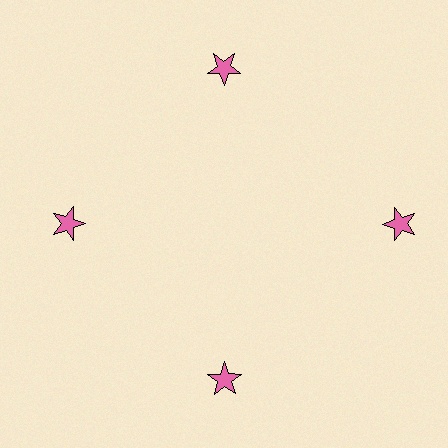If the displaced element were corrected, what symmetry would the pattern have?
It would have 4-fold rotational symmetry — the pattern would map onto itself every 90 degrees.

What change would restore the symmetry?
The symmetry would be restored by moving it inward, back onto the ring so that all 4 stars sit at equal angles and equal distance from the center.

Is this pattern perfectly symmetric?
No. The 4 pink stars are arranged in a ring, but one element near the 3 o'clock position is pushed outward from the center, breaking the 4-fold rotational symmetry.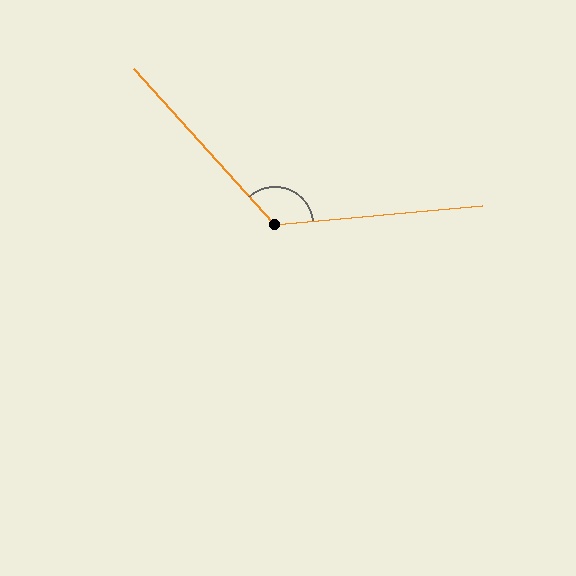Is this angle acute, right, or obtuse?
It is obtuse.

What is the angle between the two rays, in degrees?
Approximately 127 degrees.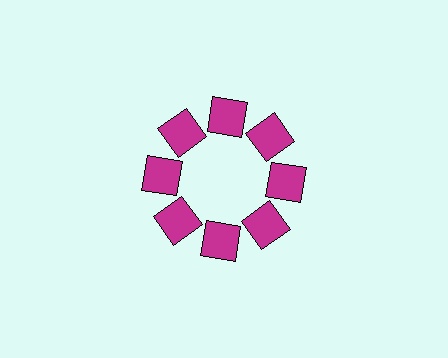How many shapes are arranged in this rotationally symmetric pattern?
There are 8 shapes, arranged in 8 groups of 1.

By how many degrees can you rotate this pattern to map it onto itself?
The pattern maps onto itself every 45 degrees of rotation.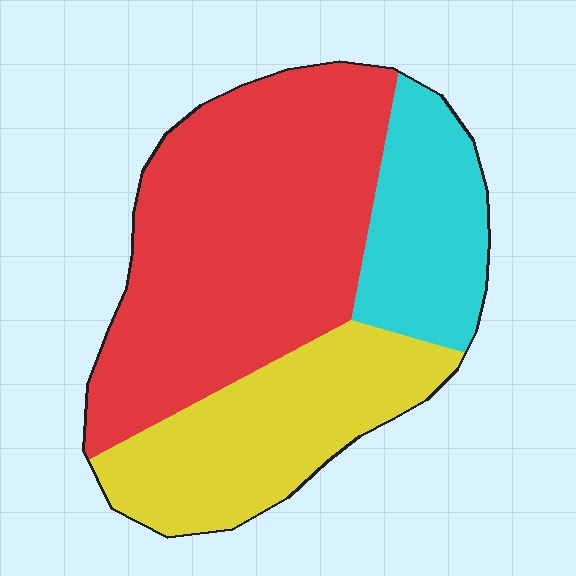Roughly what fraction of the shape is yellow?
Yellow takes up between a quarter and a half of the shape.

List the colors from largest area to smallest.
From largest to smallest: red, yellow, cyan.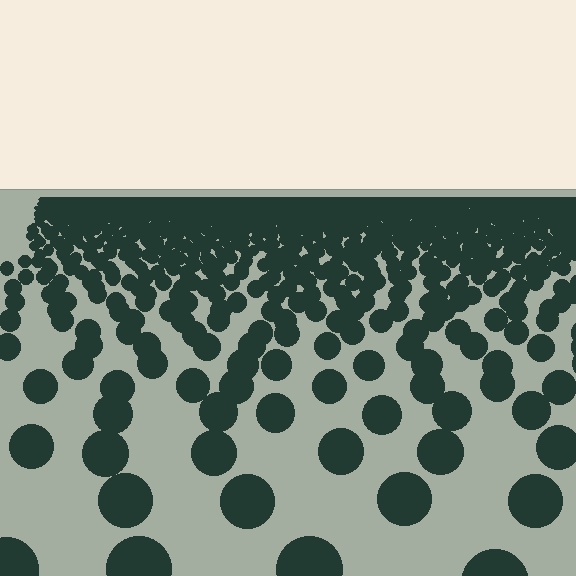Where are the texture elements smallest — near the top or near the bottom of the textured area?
Near the top.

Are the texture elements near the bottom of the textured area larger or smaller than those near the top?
Larger. Near the bottom, elements are closer to the viewer and appear at a bigger on-screen size.